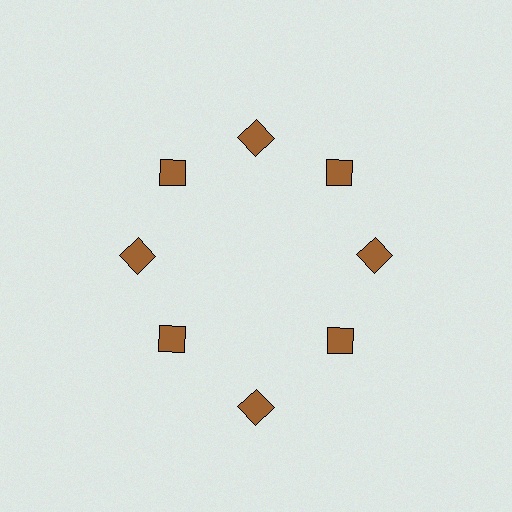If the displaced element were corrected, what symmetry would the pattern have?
It would have 8-fold rotational symmetry — the pattern would map onto itself every 45 degrees.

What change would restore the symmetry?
The symmetry would be restored by moving it inward, back onto the ring so that all 8 diamonds sit at equal angles and equal distance from the center.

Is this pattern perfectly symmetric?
No. The 8 brown diamonds are arranged in a ring, but one element near the 6 o'clock position is pushed outward from the center, breaking the 8-fold rotational symmetry.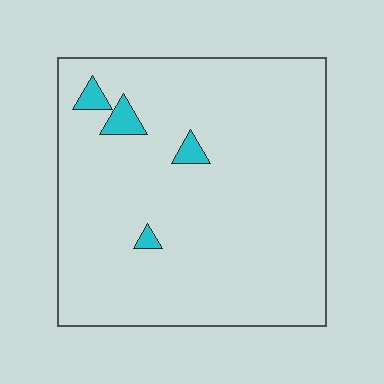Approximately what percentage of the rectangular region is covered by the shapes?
Approximately 5%.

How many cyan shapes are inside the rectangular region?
4.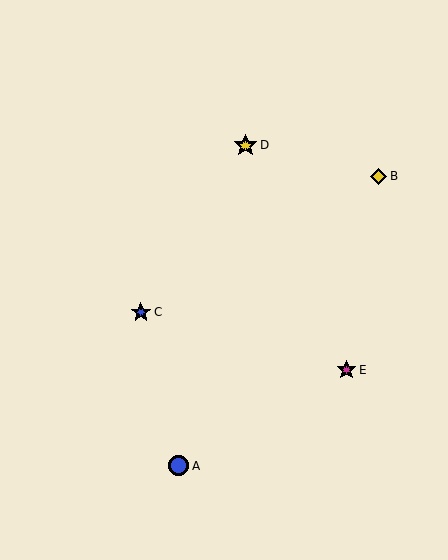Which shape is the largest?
The yellow star (labeled D) is the largest.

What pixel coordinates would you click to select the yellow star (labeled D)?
Click at (246, 145) to select the yellow star D.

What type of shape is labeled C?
Shape C is a blue star.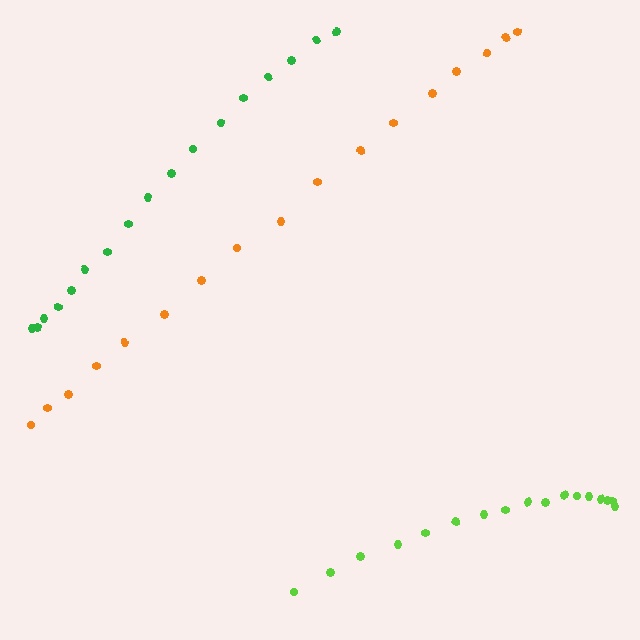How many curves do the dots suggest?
There are 3 distinct paths.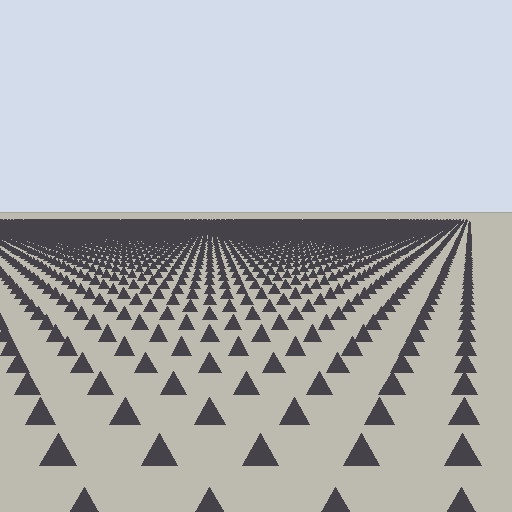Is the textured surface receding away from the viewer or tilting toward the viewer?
The surface is receding away from the viewer. Texture elements get smaller and denser toward the top.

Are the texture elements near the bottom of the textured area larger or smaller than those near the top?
Larger. Near the bottom, elements are closer to the viewer and appear at a bigger on-screen size.